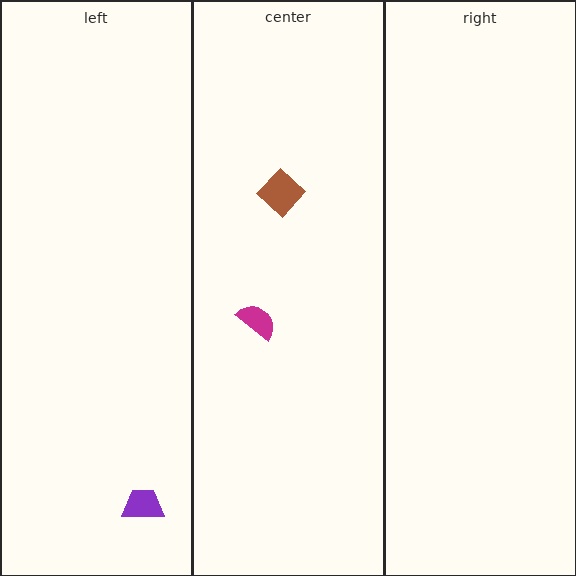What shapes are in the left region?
The purple trapezoid.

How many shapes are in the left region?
1.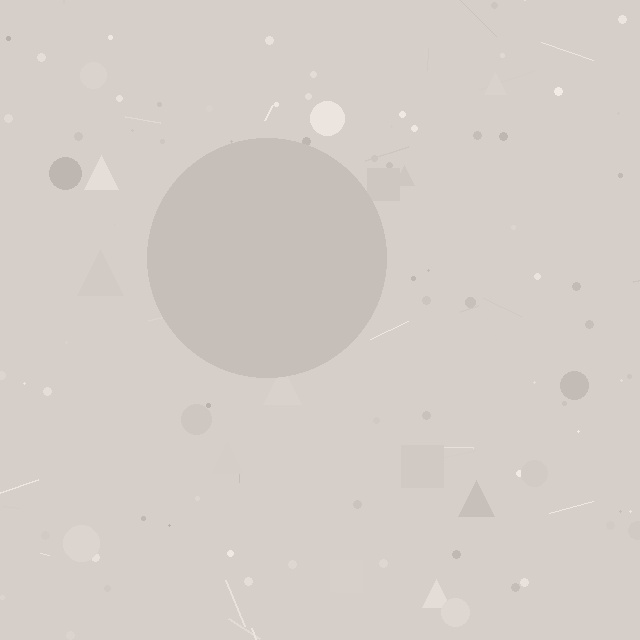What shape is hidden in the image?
A circle is hidden in the image.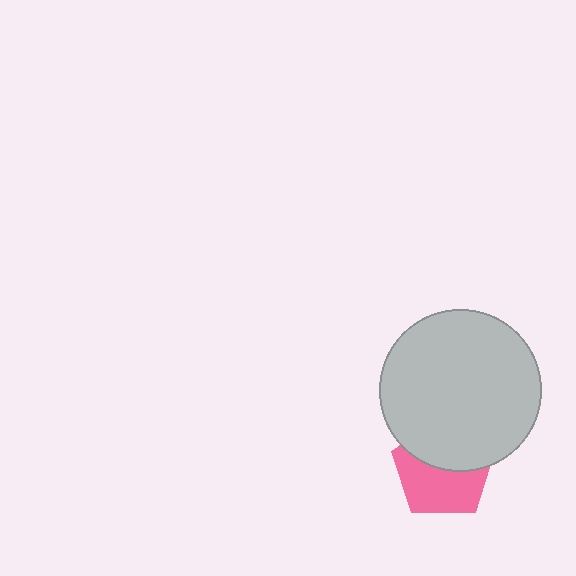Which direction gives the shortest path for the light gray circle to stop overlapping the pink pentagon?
Moving up gives the shortest separation.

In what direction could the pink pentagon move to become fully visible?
The pink pentagon could move down. That would shift it out from behind the light gray circle entirely.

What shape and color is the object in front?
The object in front is a light gray circle.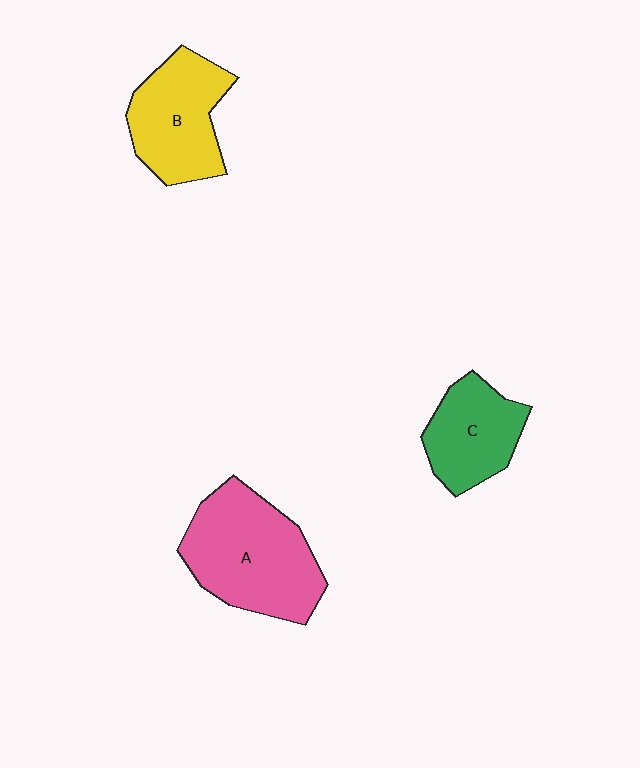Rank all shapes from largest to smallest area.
From largest to smallest: A (pink), B (yellow), C (green).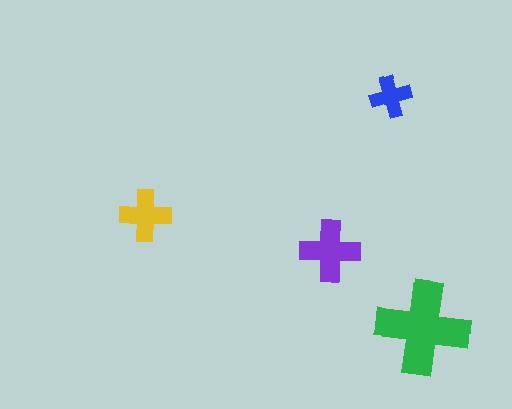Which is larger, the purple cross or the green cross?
The green one.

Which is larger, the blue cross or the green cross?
The green one.